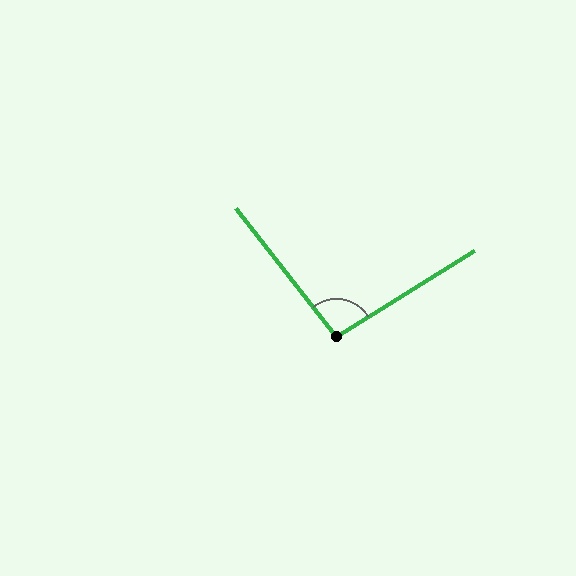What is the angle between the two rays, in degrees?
Approximately 96 degrees.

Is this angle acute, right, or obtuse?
It is obtuse.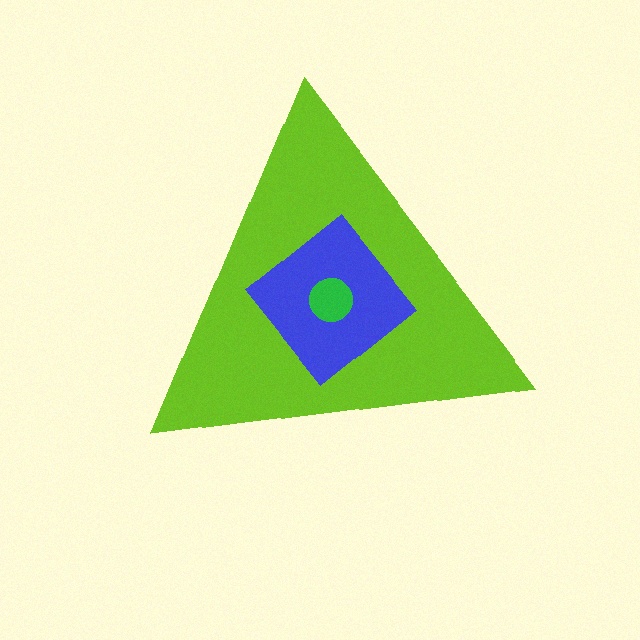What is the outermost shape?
The lime triangle.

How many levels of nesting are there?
3.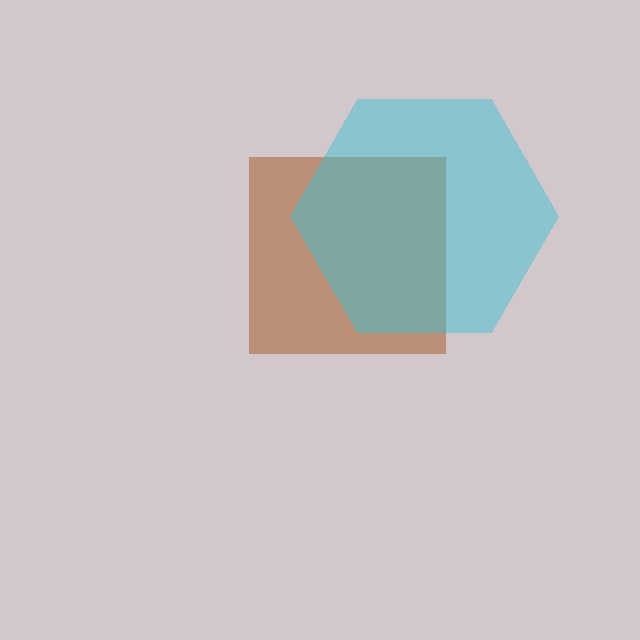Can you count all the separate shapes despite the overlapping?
Yes, there are 2 separate shapes.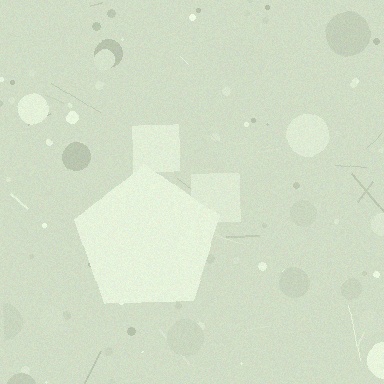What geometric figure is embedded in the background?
A pentagon is embedded in the background.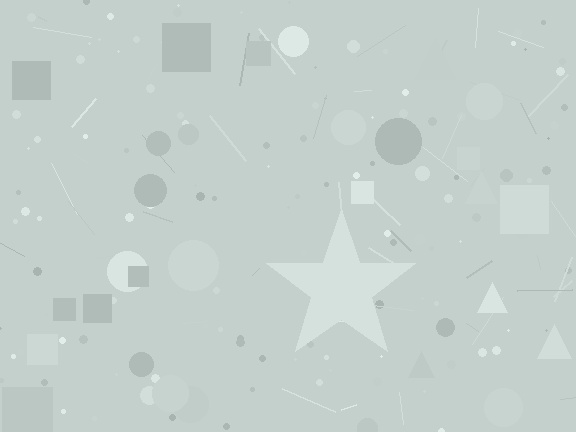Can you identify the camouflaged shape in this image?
The camouflaged shape is a star.